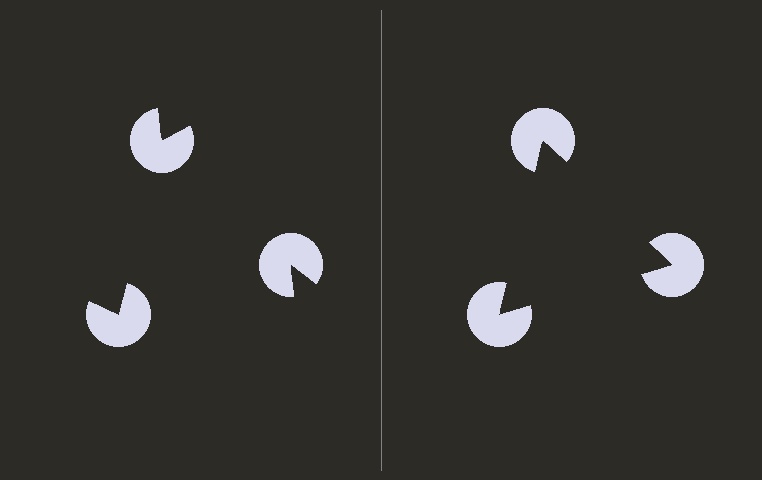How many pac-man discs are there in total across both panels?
6 — 3 on each side.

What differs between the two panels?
The pac-man discs are positioned identically on both sides; only the wedge orientations differ. On the right they align to a triangle; on the left they are misaligned.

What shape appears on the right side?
An illusory triangle.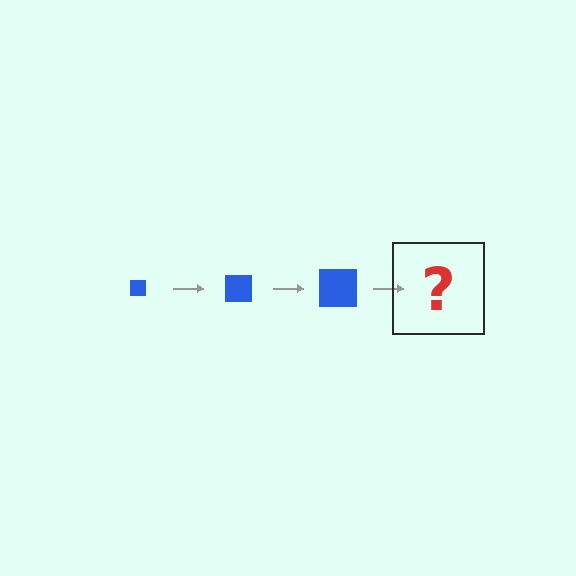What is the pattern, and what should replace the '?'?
The pattern is that the square gets progressively larger each step. The '?' should be a blue square, larger than the previous one.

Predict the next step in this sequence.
The next step is a blue square, larger than the previous one.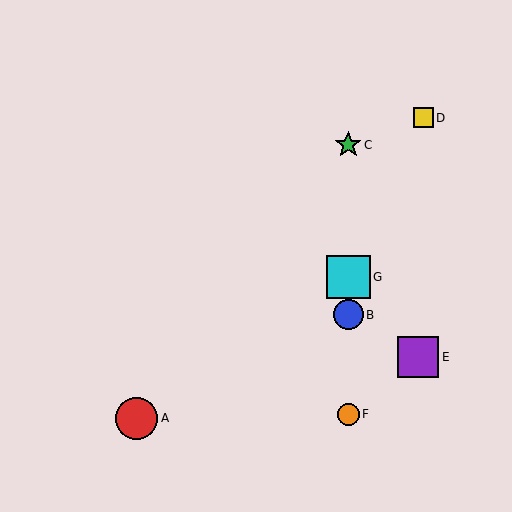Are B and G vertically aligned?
Yes, both are at x≈348.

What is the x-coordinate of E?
Object E is at x≈418.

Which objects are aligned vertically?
Objects B, C, F, G are aligned vertically.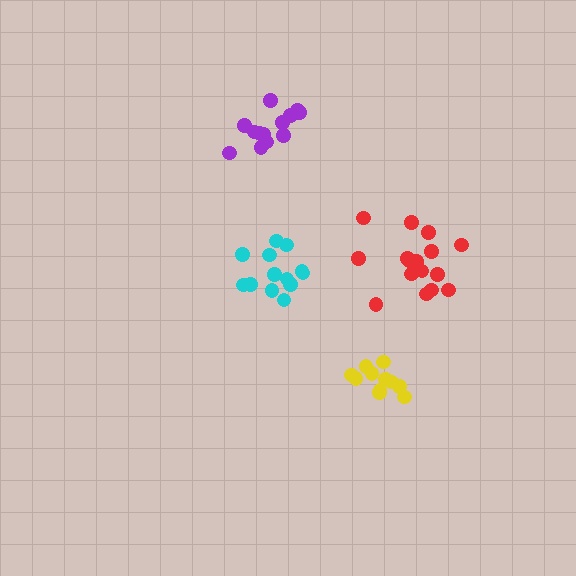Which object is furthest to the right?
The red cluster is rightmost.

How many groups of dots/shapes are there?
There are 4 groups.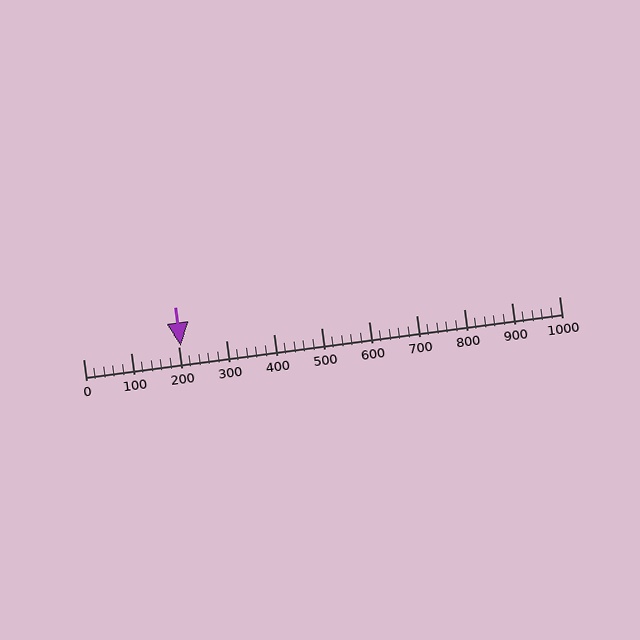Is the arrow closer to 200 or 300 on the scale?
The arrow is closer to 200.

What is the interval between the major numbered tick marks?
The major tick marks are spaced 100 units apart.